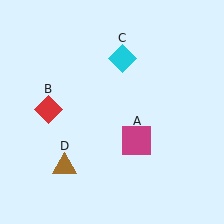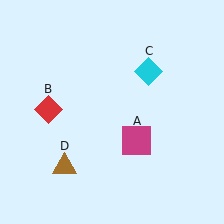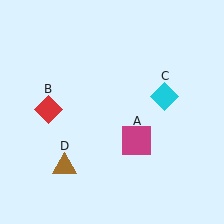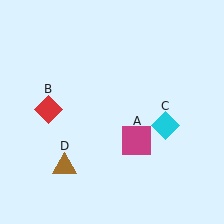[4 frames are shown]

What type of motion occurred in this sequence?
The cyan diamond (object C) rotated clockwise around the center of the scene.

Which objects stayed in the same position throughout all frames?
Magenta square (object A) and red diamond (object B) and brown triangle (object D) remained stationary.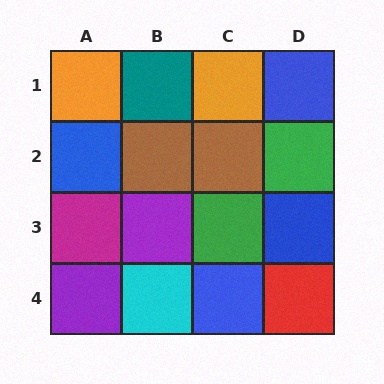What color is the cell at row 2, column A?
Blue.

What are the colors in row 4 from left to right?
Purple, cyan, blue, red.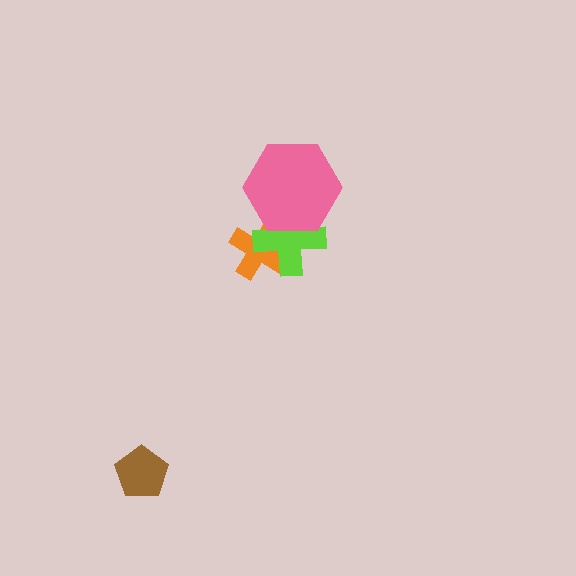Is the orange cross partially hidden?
Yes, it is partially covered by another shape.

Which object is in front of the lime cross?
The pink hexagon is in front of the lime cross.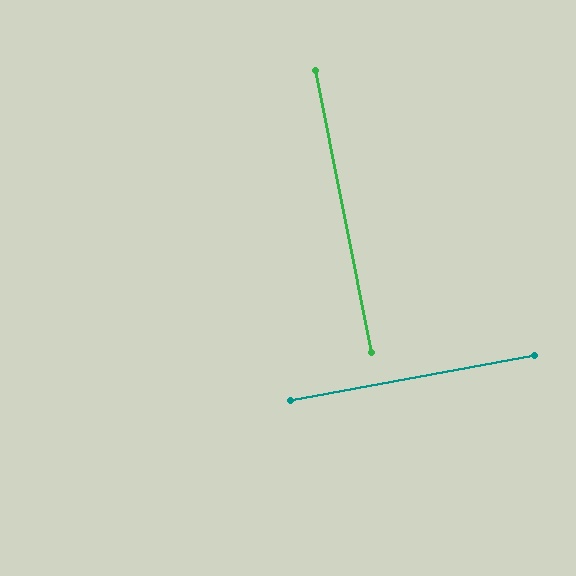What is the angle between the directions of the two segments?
Approximately 89 degrees.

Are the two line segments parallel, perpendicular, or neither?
Perpendicular — they meet at approximately 89°.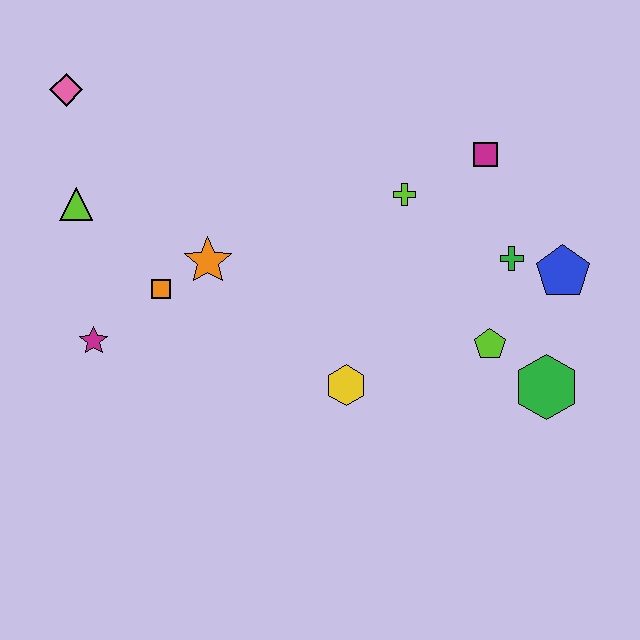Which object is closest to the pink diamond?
The lime triangle is closest to the pink diamond.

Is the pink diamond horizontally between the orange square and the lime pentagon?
No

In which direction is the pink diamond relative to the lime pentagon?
The pink diamond is to the left of the lime pentagon.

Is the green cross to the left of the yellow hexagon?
No